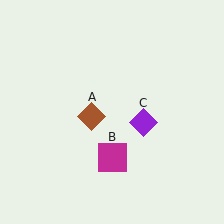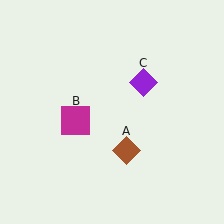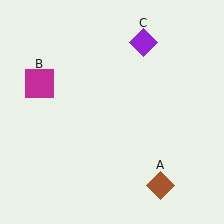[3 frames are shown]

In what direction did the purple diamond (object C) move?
The purple diamond (object C) moved up.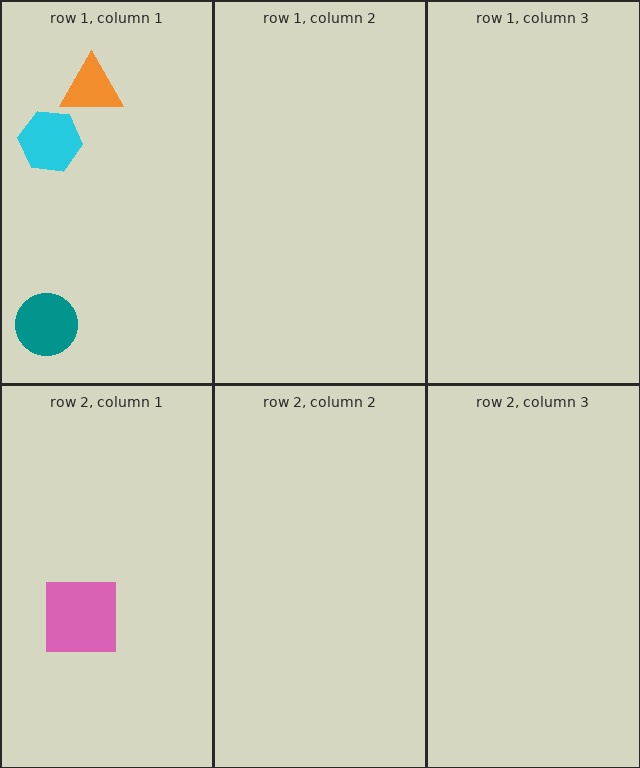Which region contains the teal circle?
The row 1, column 1 region.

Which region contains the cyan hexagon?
The row 1, column 1 region.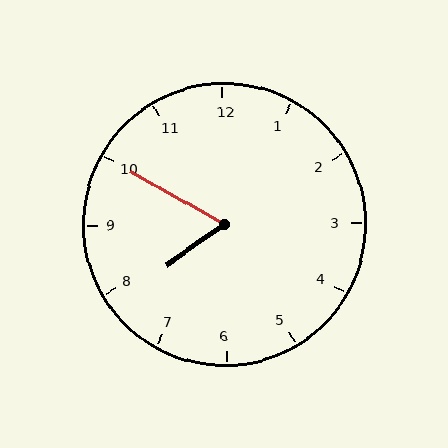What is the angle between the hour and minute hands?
Approximately 65 degrees.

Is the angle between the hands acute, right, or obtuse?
It is acute.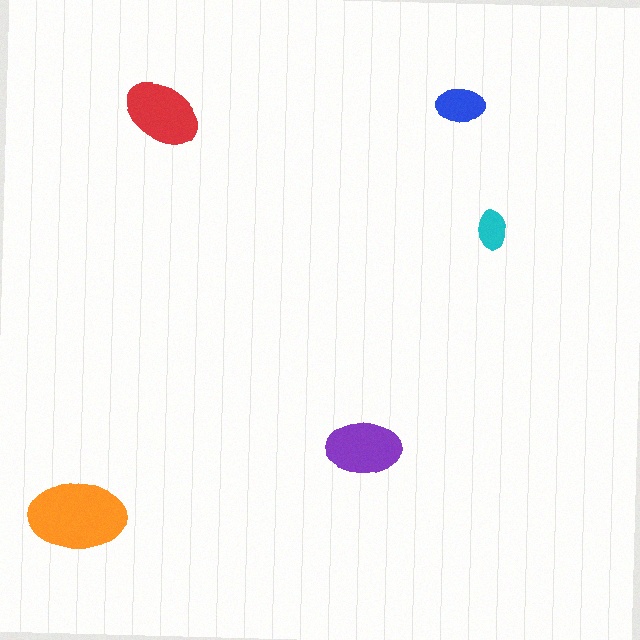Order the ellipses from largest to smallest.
the orange one, the red one, the purple one, the blue one, the cyan one.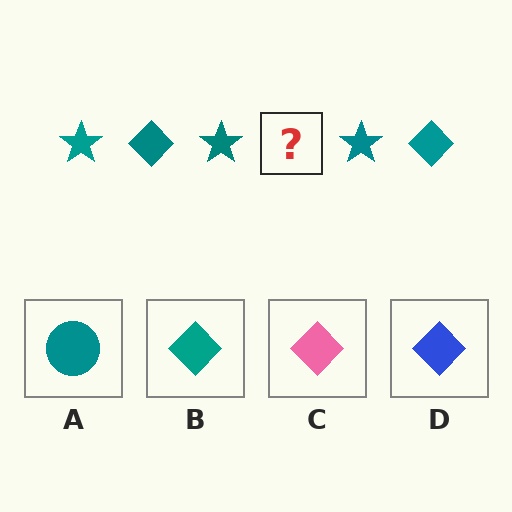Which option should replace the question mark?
Option B.